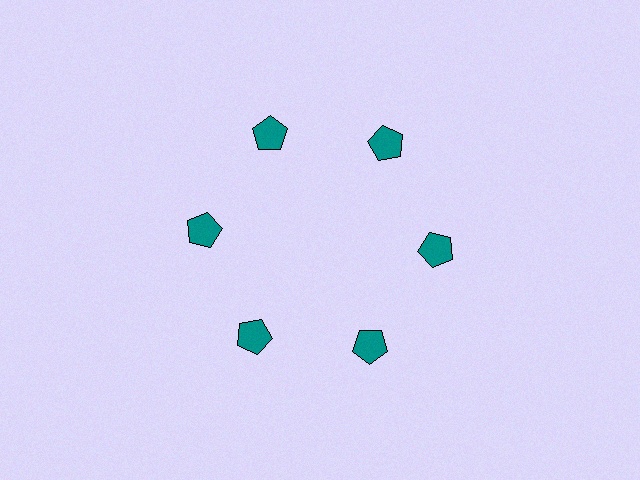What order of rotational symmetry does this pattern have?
This pattern has 6-fold rotational symmetry.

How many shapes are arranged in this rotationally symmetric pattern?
There are 6 shapes, arranged in 6 groups of 1.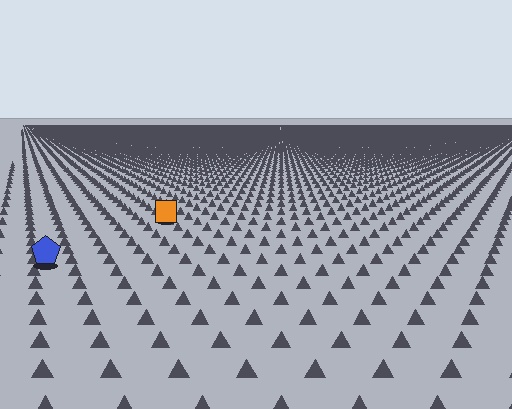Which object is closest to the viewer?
The blue pentagon is closest. The texture marks near it are larger and more spread out.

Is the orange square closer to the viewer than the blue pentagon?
No. The blue pentagon is closer — you can tell from the texture gradient: the ground texture is coarser near it.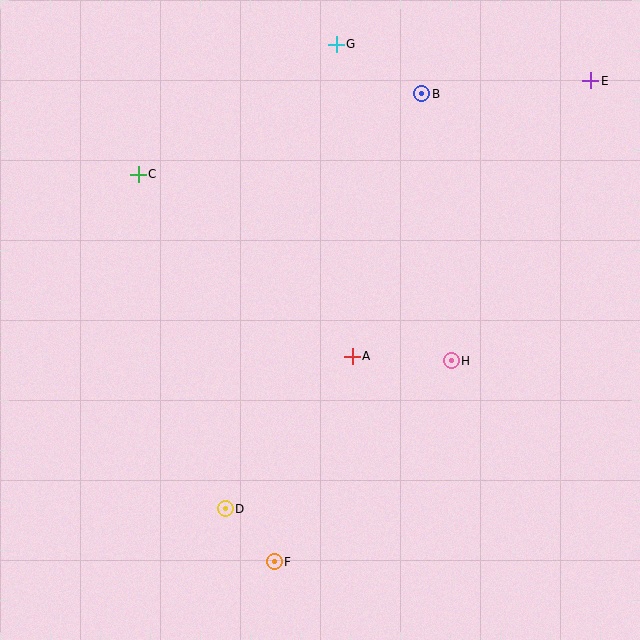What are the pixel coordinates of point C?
Point C is at (138, 174).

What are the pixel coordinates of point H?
Point H is at (451, 361).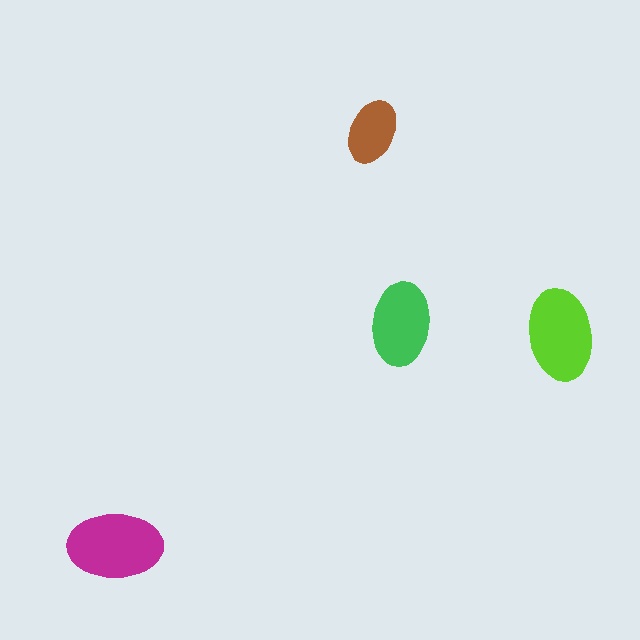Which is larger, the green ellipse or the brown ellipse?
The green one.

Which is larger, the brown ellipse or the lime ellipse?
The lime one.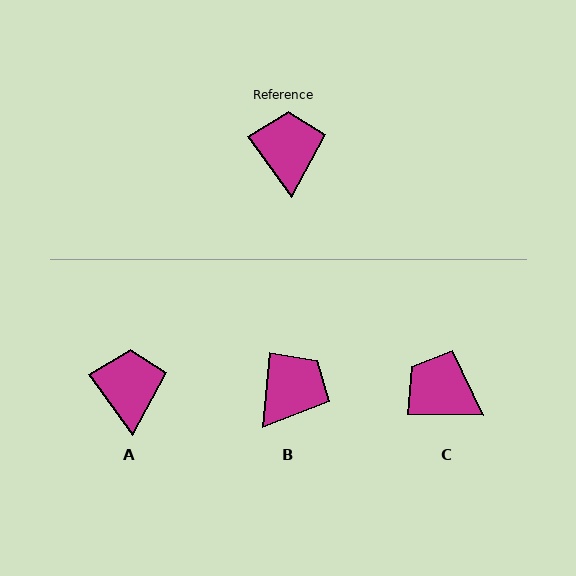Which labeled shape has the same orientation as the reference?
A.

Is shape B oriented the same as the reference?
No, it is off by about 41 degrees.